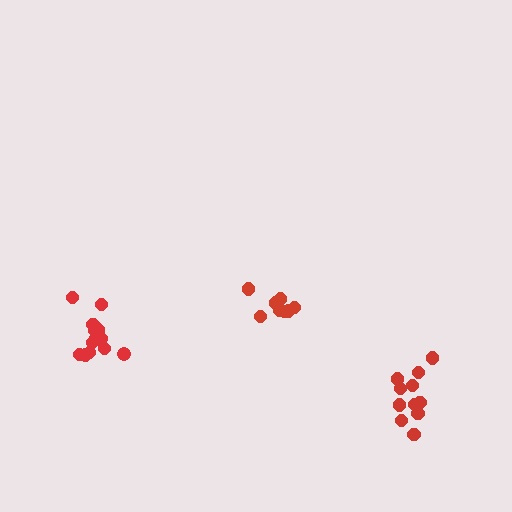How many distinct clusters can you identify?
There are 3 distinct clusters.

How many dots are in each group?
Group 1: 13 dots, Group 2: 8 dots, Group 3: 11 dots (32 total).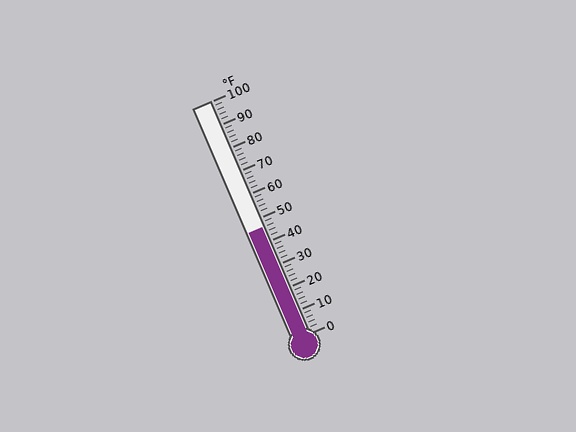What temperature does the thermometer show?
The thermometer shows approximately 46°F.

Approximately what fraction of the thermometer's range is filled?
The thermometer is filled to approximately 45% of its range.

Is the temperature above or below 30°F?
The temperature is above 30°F.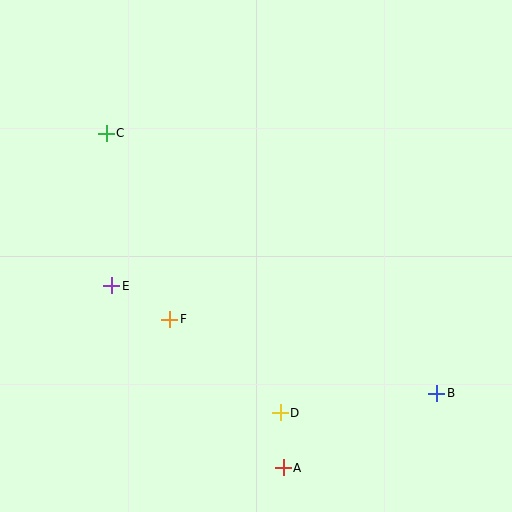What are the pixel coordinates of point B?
Point B is at (437, 393).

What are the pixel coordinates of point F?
Point F is at (170, 319).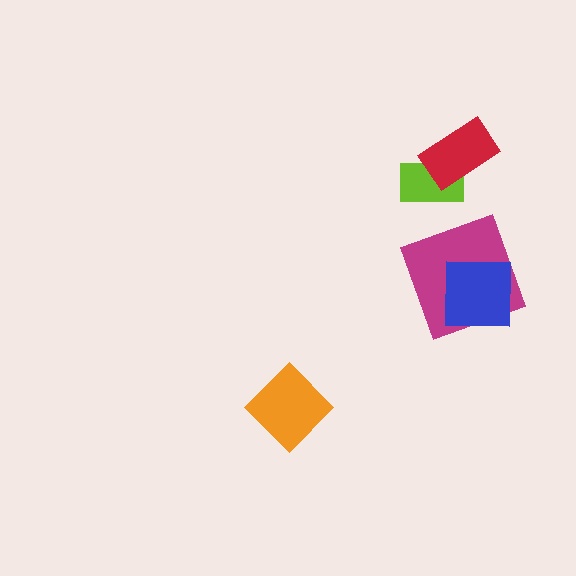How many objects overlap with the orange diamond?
0 objects overlap with the orange diamond.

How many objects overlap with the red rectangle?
1 object overlaps with the red rectangle.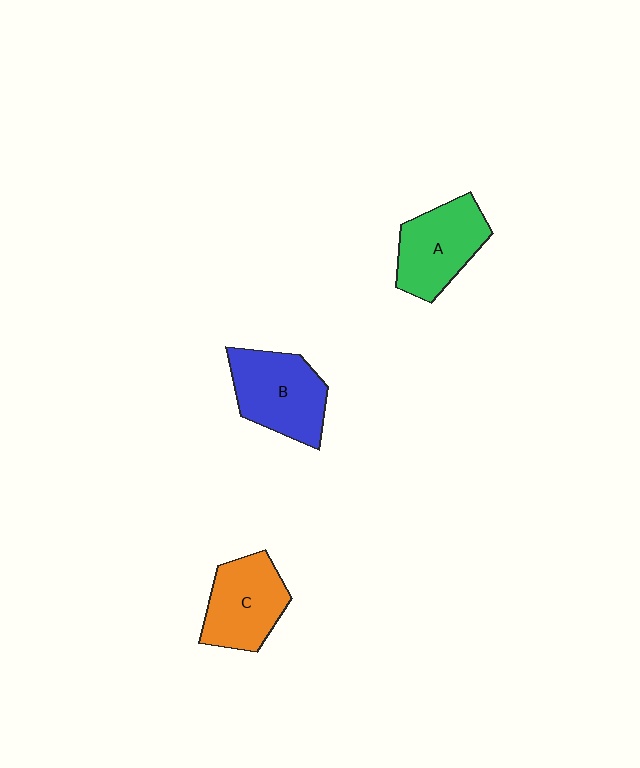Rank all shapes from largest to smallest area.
From largest to smallest: B (blue), A (green), C (orange).